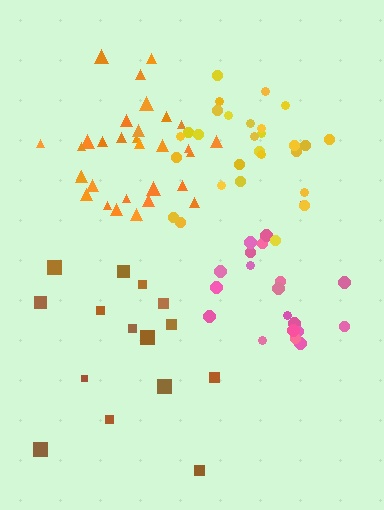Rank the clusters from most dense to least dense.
orange, yellow, pink, brown.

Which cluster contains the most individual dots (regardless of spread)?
Orange (31).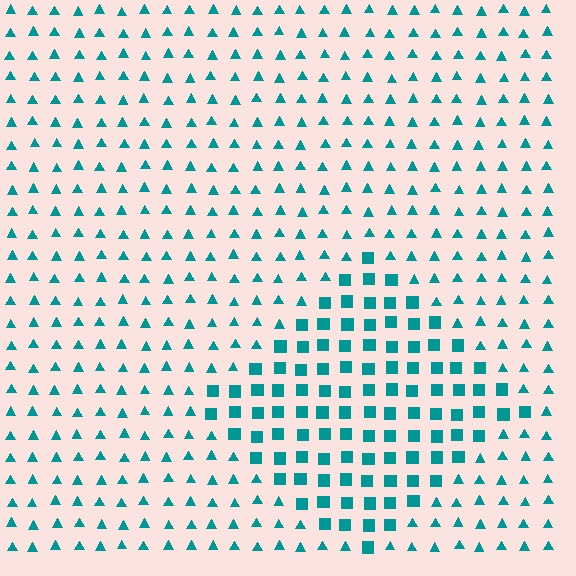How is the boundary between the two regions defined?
The boundary is defined by a change in element shape: squares inside vs. triangles outside. All elements share the same color and spacing.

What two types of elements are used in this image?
The image uses squares inside the diamond region and triangles outside it.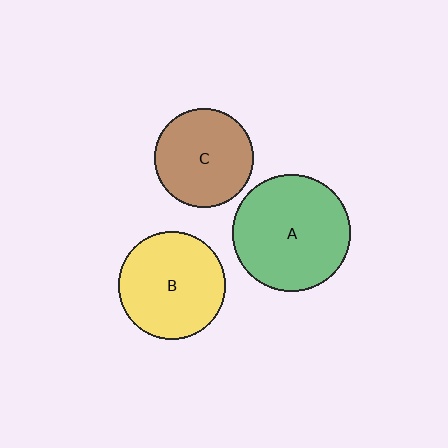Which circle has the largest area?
Circle A (green).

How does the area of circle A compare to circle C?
Approximately 1.4 times.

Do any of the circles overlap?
No, none of the circles overlap.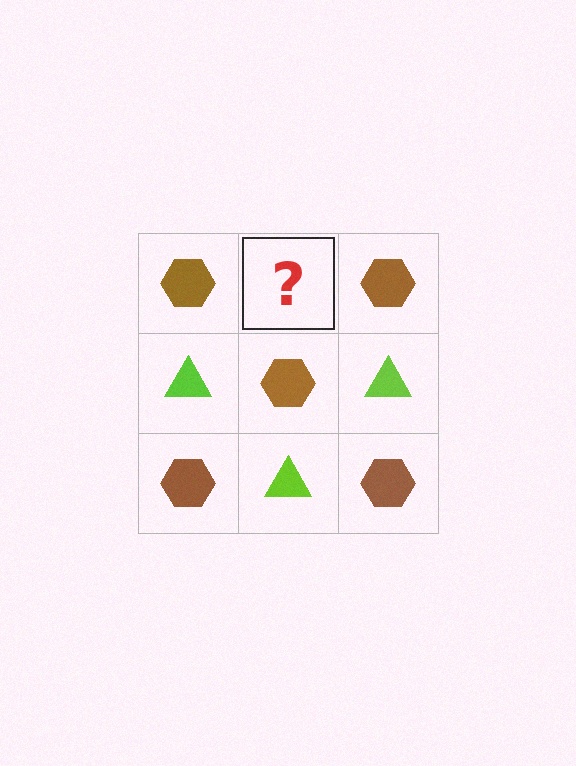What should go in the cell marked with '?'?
The missing cell should contain a lime triangle.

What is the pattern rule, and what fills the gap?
The rule is that it alternates brown hexagon and lime triangle in a checkerboard pattern. The gap should be filled with a lime triangle.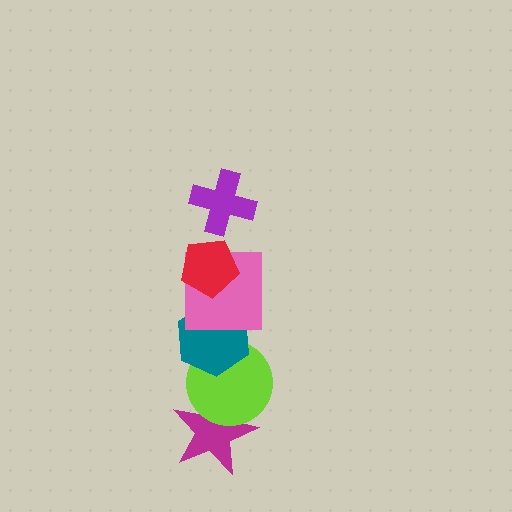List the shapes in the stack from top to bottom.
From top to bottom: the purple cross, the red pentagon, the pink square, the teal hexagon, the lime circle, the magenta star.